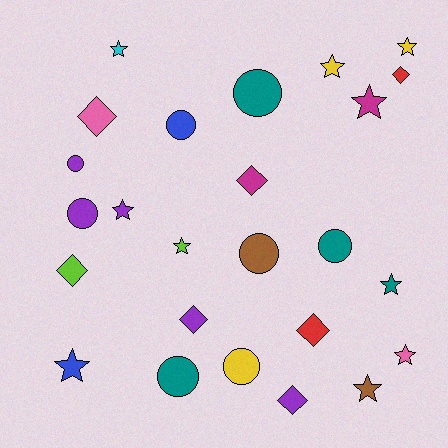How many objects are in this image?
There are 25 objects.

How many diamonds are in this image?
There are 7 diamonds.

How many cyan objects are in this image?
There is 1 cyan object.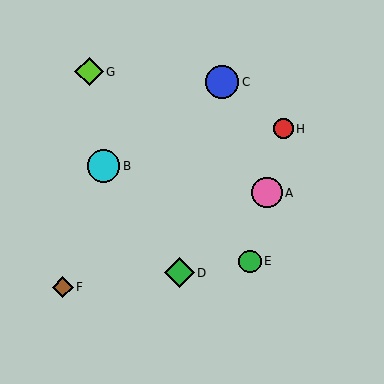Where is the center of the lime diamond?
The center of the lime diamond is at (89, 72).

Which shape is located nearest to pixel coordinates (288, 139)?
The red circle (labeled H) at (283, 129) is nearest to that location.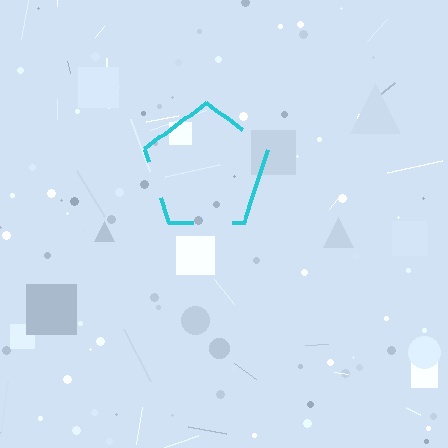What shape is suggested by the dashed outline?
The dashed outline suggests a pentagon.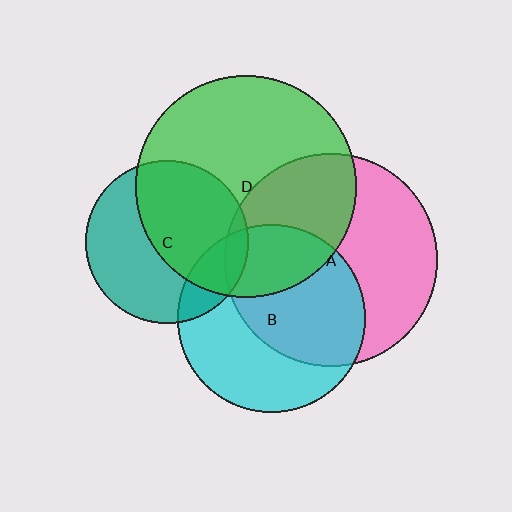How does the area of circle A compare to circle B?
Approximately 1.3 times.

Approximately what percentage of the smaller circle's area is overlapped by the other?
Approximately 5%.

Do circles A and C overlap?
Yes.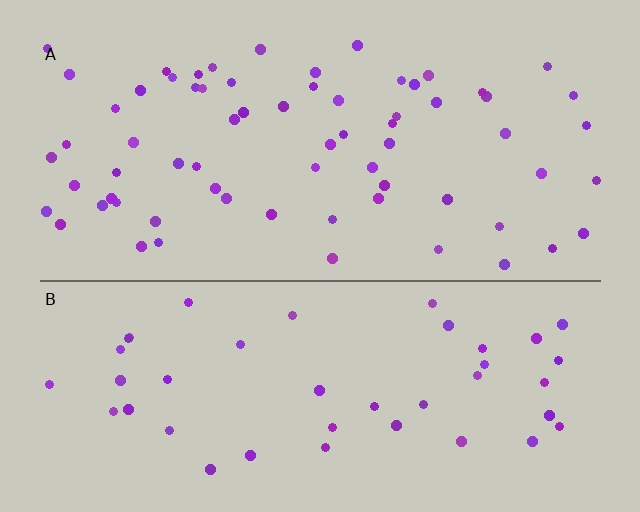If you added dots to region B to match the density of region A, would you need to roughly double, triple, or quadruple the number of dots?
Approximately double.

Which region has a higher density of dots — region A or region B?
A (the top).